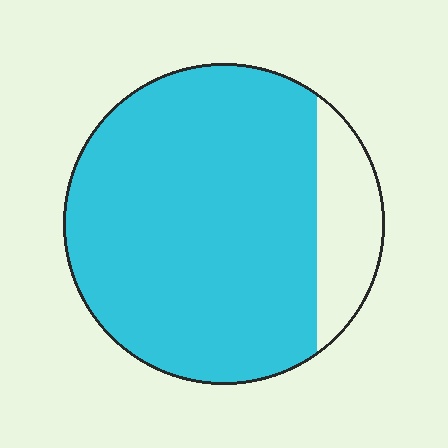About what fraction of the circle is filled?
About five sixths (5/6).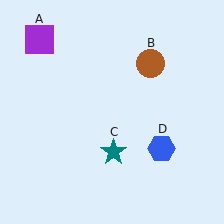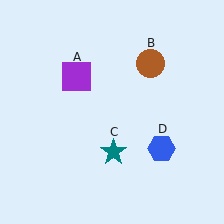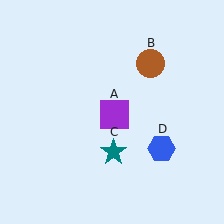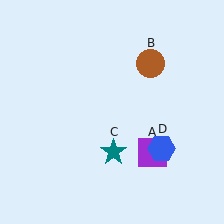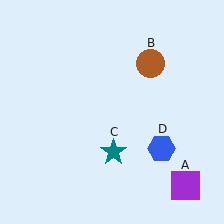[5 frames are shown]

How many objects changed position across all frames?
1 object changed position: purple square (object A).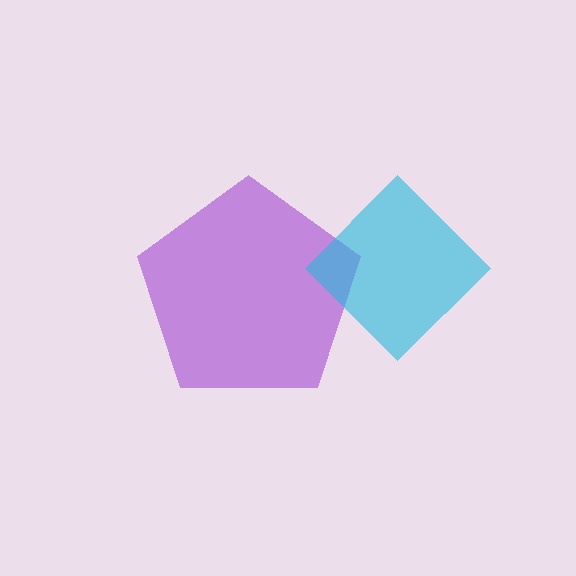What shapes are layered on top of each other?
The layered shapes are: a purple pentagon, a cyan diamond.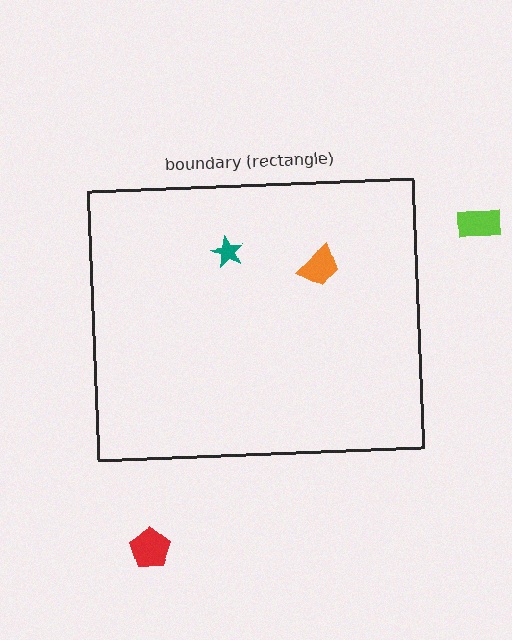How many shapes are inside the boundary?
2 inside, 2 outside.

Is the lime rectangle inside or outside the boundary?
Outside.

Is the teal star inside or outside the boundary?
Inside.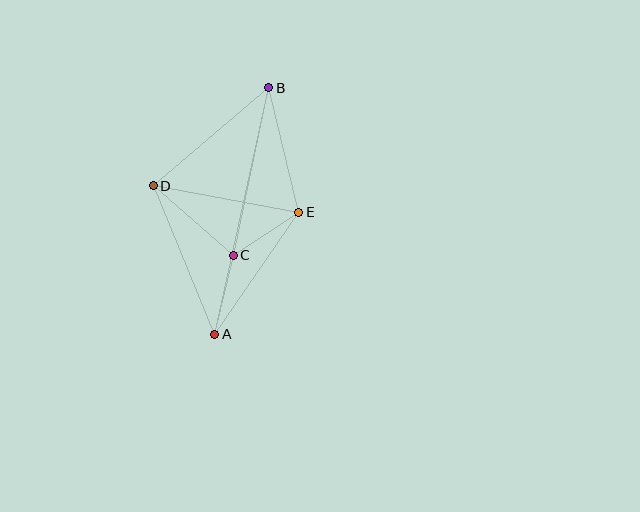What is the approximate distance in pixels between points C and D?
The distance between C and D is approximately 106 pixels.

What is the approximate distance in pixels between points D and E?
The distance between D and E is approximately 148 pixels.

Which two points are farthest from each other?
Points A and B are farthest from each other.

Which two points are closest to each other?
Points C and E are closest to each other.